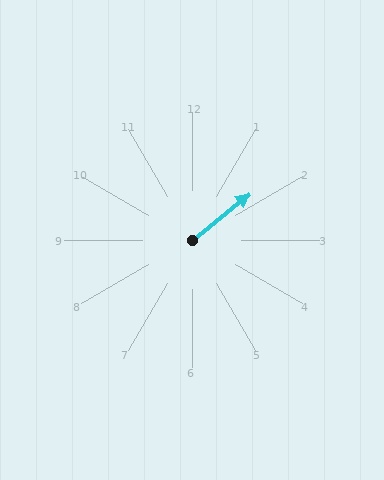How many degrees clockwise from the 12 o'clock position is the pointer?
Approximately 51 degrees.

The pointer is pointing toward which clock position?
Roughly 2 o'clock.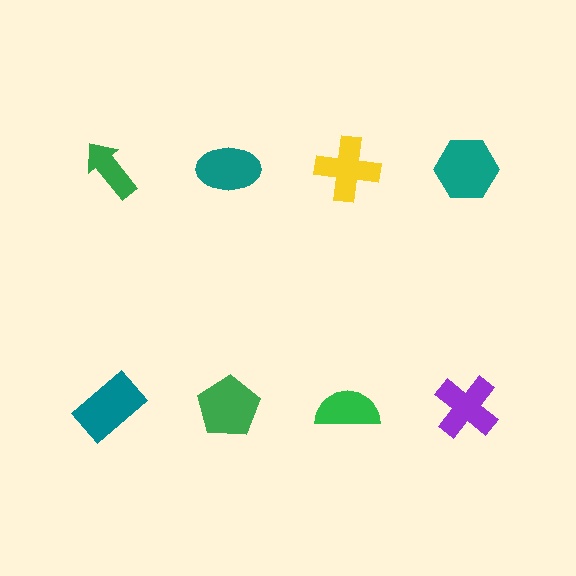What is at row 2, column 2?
A green pentagon.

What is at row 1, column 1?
A green arrow.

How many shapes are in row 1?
4 shapes.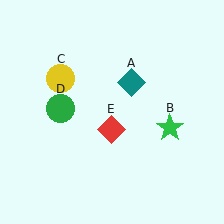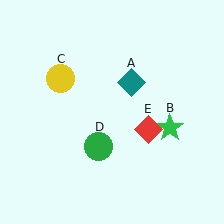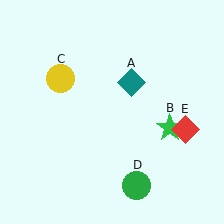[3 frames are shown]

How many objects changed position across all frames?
2 objects changed position: green circle (object D), red diamond (object E).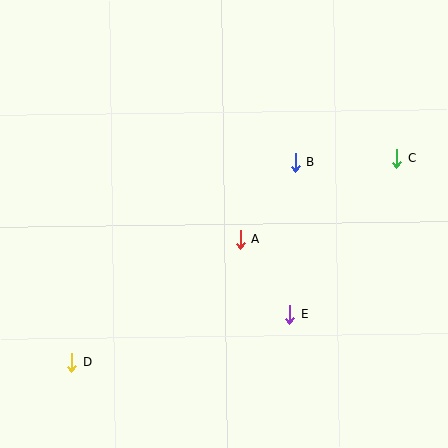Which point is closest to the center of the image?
Point A at (240, 239) is closest to the center.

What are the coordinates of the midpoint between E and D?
The midpoint between E and D is at (181, 338).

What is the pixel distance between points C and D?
The distance between C and D is 384 pixels.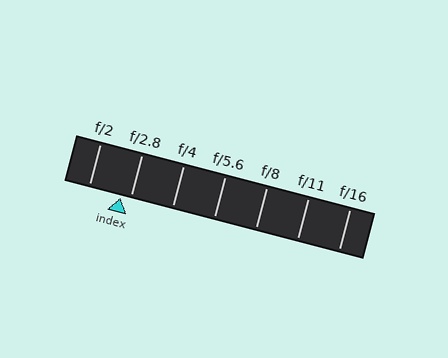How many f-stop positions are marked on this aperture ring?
There are 7 f-stop positions marked.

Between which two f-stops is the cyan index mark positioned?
The index mark is between f/2 and f/2.8.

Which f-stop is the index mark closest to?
The index mark is closest to f/2.8.